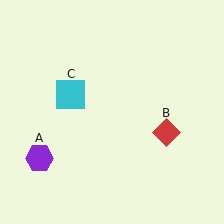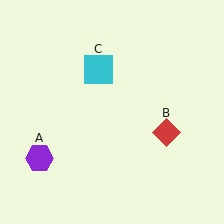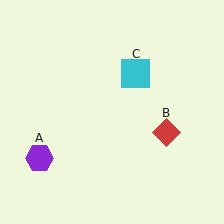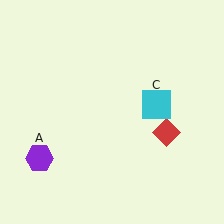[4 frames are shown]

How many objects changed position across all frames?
1 object changed position: cyan square (object C).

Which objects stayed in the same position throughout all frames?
Purple hexagon (object A) and red diamond (object B) remained stationary.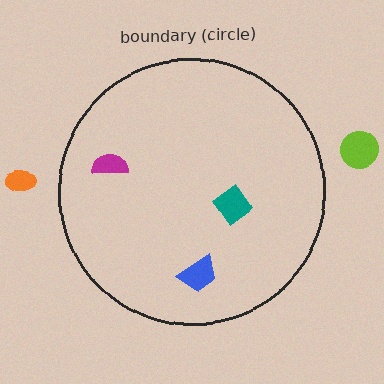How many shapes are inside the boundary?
3 inside, 2 outside.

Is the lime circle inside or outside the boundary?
Outside.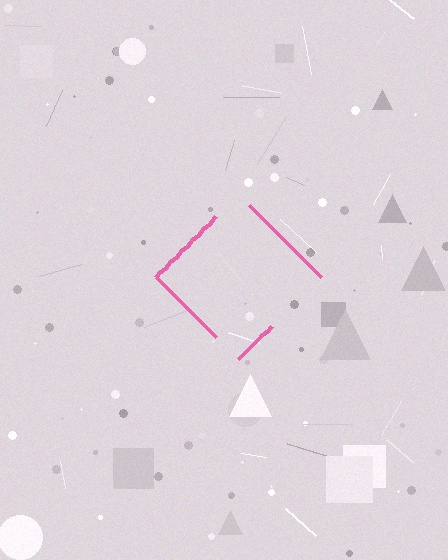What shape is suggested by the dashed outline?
The dashed outline suggests a diamond.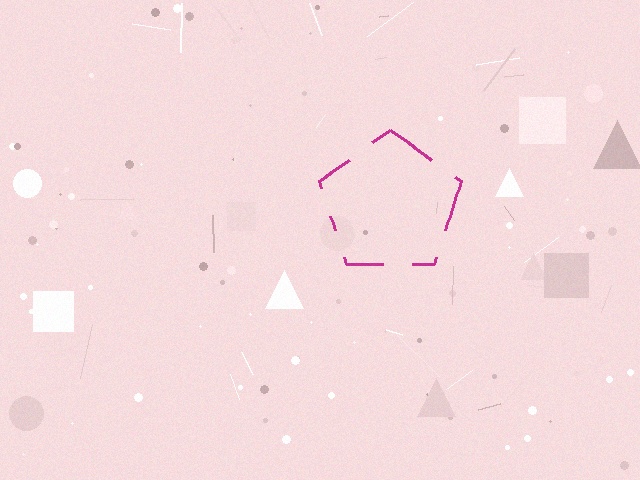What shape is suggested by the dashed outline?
The dashed outline suggests a pentagon.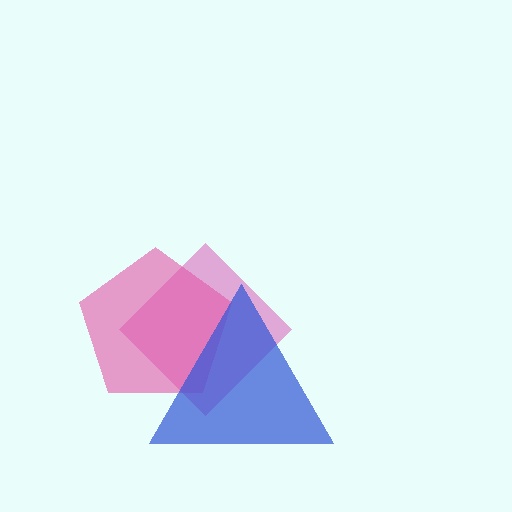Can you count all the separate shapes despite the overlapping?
Yes, there are 3 separate shapes.